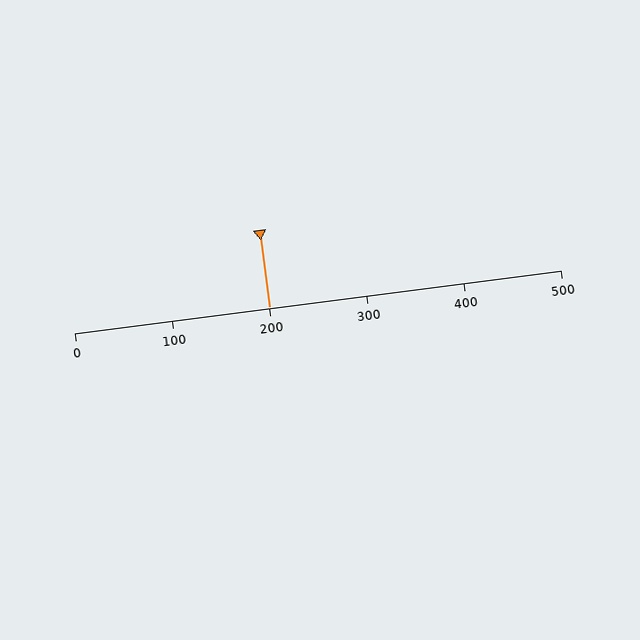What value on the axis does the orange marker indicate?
The marker indicates approximately 200.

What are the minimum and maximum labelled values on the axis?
The axis runs from 0 to 500.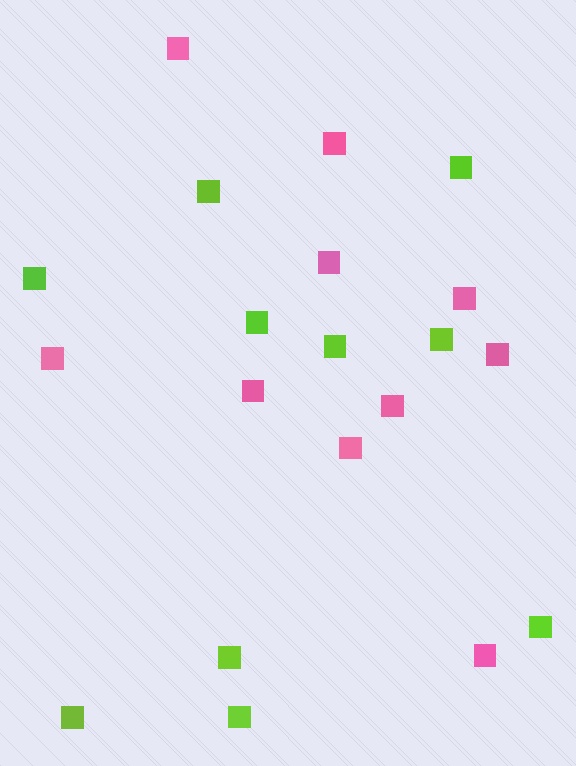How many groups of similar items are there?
There are 2 groups: one group of pink squares (10) and one group of lime squares (10).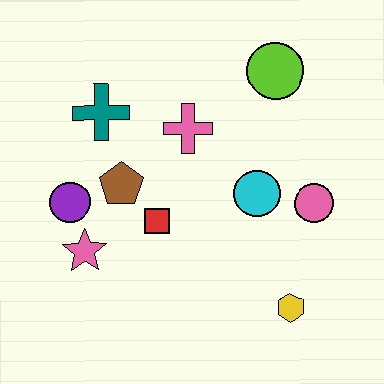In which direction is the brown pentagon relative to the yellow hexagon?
The brown pentagon is to the left of the yellow hexagon.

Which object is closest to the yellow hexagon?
The pink circle is closest to the yellow hexagon.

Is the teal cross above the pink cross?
Yes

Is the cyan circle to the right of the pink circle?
No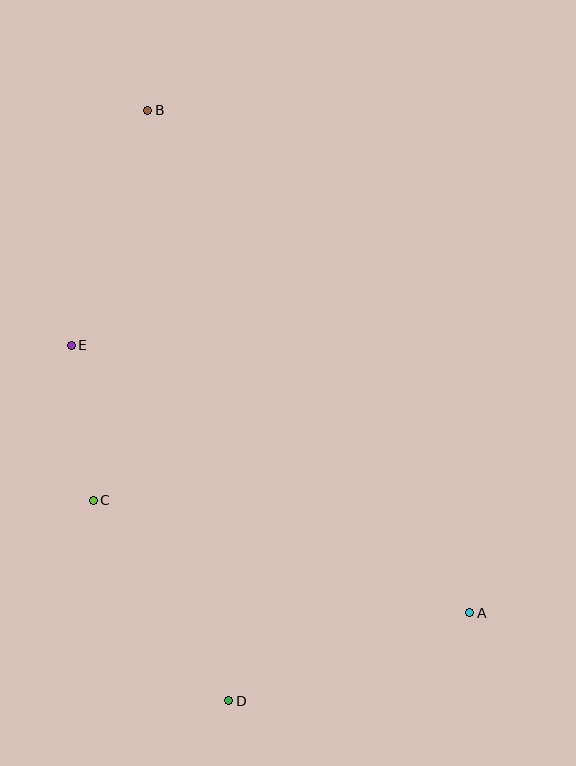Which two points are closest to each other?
Points C and E are closest to each other.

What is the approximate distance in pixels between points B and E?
The distance between B and E is approximately 247 pixels.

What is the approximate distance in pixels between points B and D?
The distance between B and D is approximately 596 pixels.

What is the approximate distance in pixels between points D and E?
The distance between D and E is approximately 389 pixels.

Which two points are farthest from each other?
Points A and B are farthest from each other.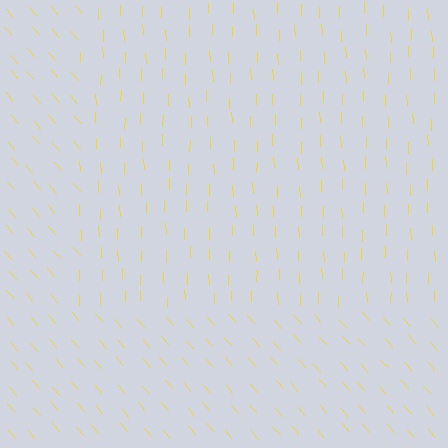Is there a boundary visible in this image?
Yes, there is a texture boundary formed by a change in line orientation.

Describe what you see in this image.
The image is filled with small yellow line segments. A rectangle region in the image has lines oriented differently from the surrounding lines, creating a visible texture boundary.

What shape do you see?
I see a rectangle.